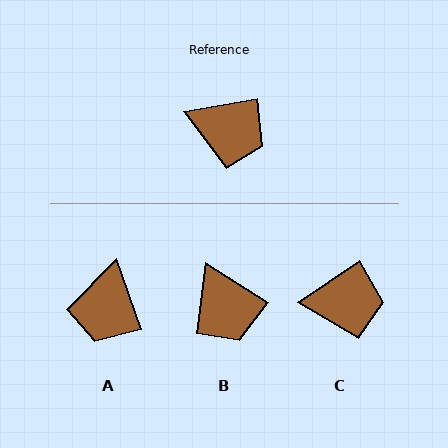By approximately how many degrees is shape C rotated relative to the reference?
Approximately 24 degrees counter-clockwise.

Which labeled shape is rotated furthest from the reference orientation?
A, about 81 degrees away.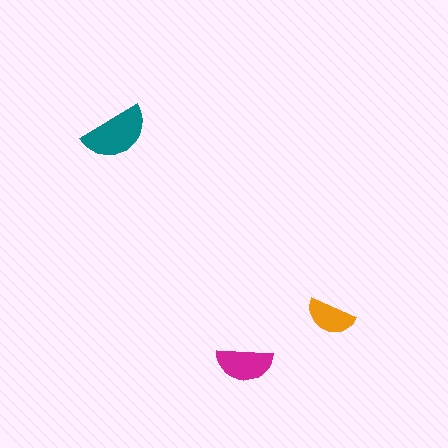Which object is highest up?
The teal semicircle is topmost.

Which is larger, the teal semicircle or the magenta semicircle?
The teal one.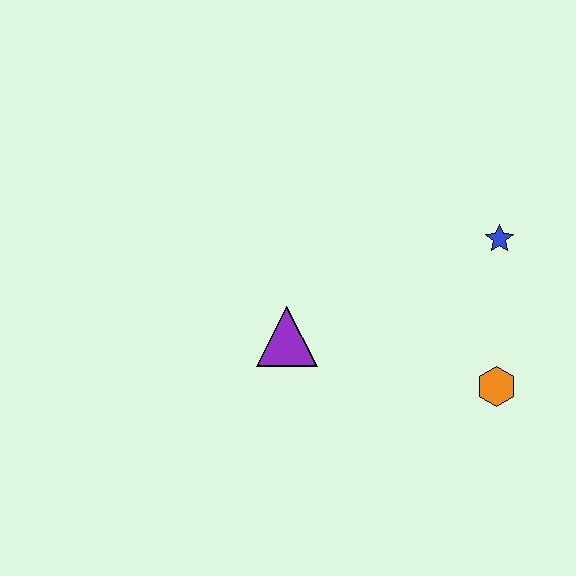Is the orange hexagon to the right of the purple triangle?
Yes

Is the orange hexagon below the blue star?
Yes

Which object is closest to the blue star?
The orange hexagon is closest to the blue star.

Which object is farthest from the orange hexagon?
The purple triangle is farthest from the orange hexagon.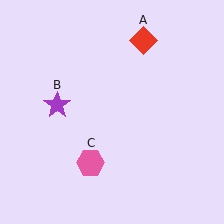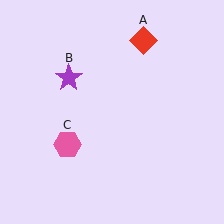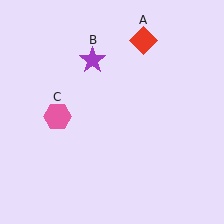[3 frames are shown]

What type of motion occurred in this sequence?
The purple star (object B), pink hexagon (object C) rotated clockwise around the center of the scene.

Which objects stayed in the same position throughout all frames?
Red diamond (object A) remained stationary.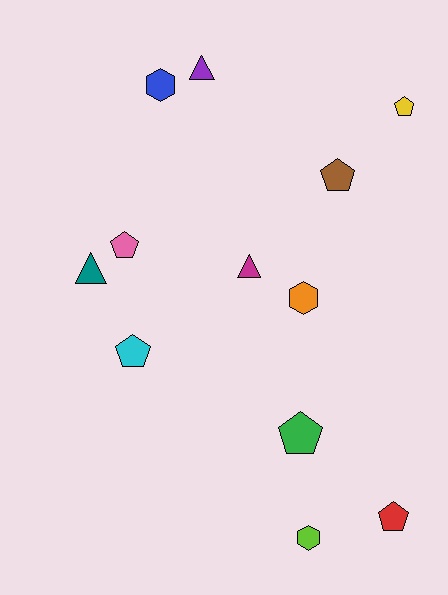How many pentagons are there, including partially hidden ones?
There are 6 pentagons.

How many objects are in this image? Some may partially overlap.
There are 12 objects.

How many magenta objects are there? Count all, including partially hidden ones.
There is 1 magenta object.